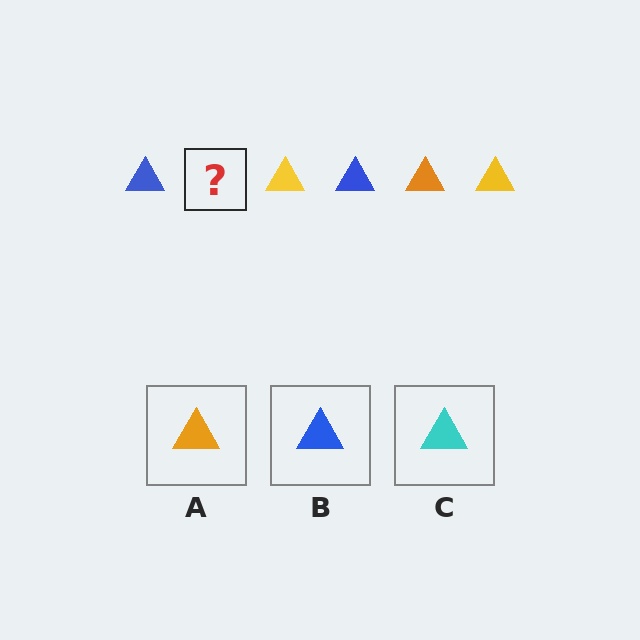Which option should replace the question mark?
Option A.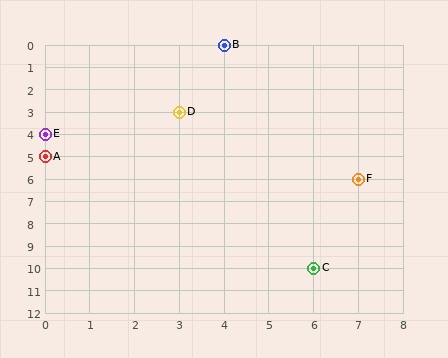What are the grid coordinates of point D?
Point D is at grid coordinates (3, 3).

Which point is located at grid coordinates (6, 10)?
Point C is at (6, 10).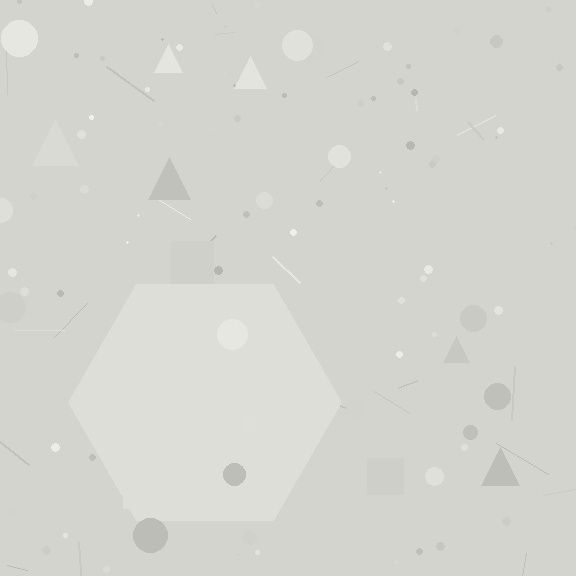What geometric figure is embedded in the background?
A hexagon is embedded in the background.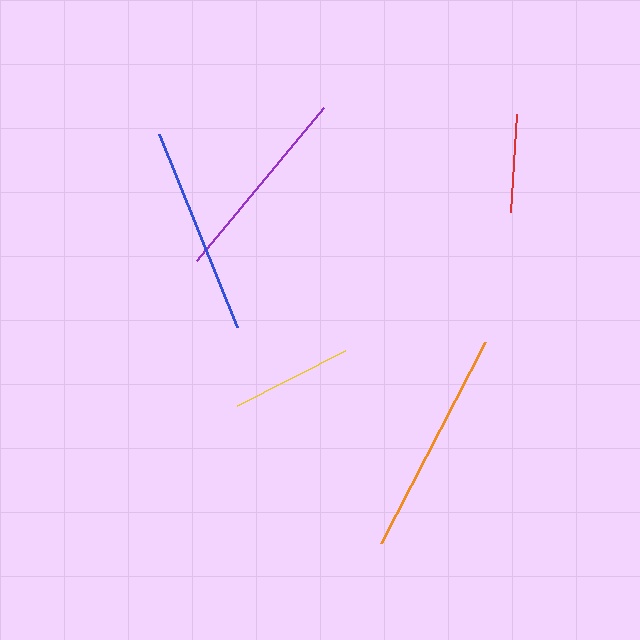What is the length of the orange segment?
The orange segment is approximately 226 pixels long.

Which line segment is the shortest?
The red line is the shortest at approximately 99 pixels.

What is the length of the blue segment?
The blue segment is approximately 207 pixels long.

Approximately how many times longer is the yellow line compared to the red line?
The yellow line is approximately 1.2 times the length of the red line.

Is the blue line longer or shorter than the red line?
The blue line is longer than the red line.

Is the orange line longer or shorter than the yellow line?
The orange line is longer than the yellow line.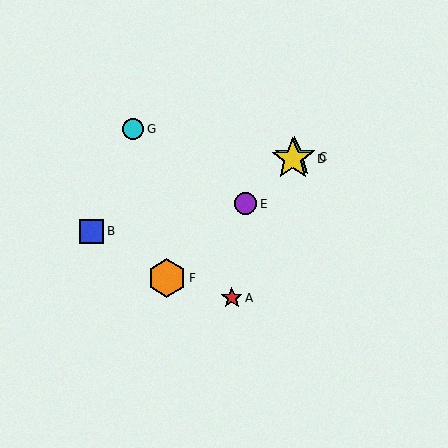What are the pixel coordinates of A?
Object A is at (232, 298).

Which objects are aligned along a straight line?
Objects C, D, E, F are aligned along a straight line.